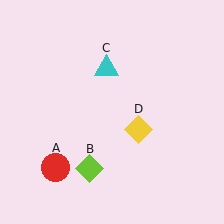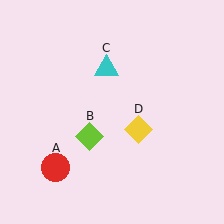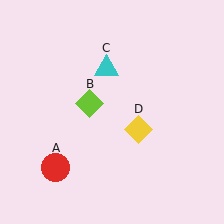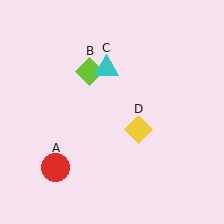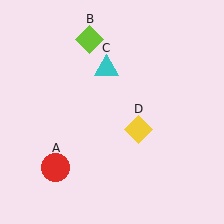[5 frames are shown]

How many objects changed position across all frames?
1 object changed position: lime diamond (object B).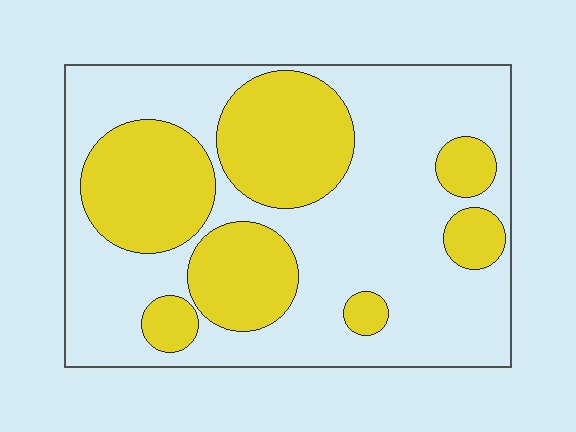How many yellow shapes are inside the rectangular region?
7.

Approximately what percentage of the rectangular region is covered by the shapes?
Approximately 35%.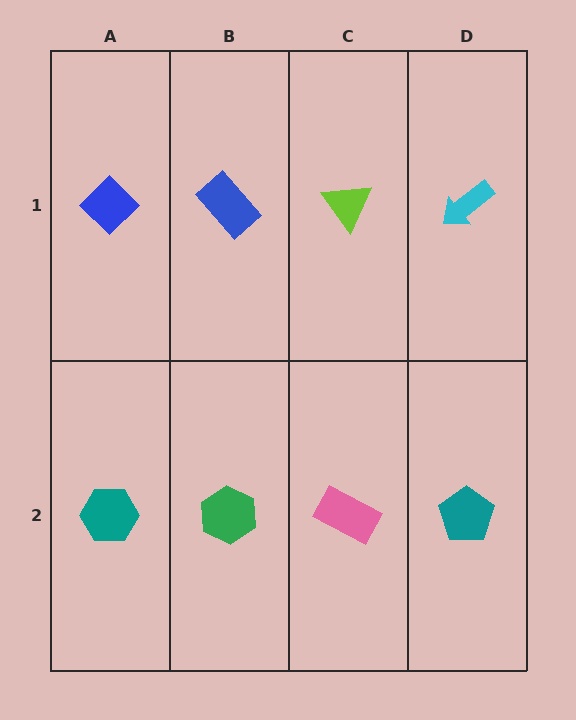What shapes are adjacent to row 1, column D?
A teal pentagon (row 2, column D), a lime triangle (row 1, column C).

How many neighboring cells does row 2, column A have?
2.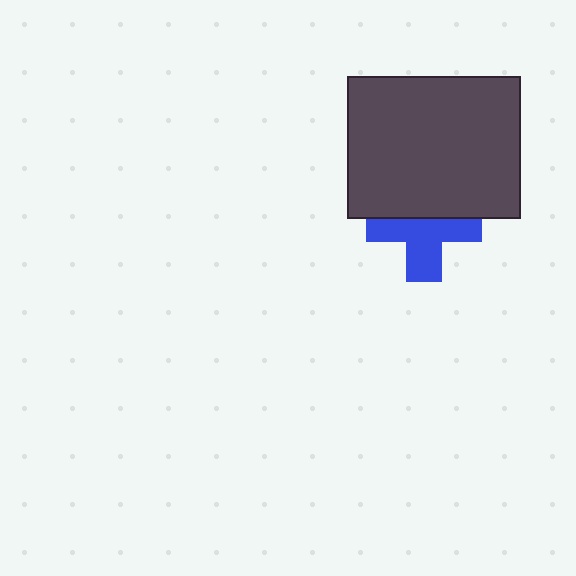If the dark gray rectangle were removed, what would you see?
You would see the complete blue cross.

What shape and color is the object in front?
The object in front is a dark gray rectangle.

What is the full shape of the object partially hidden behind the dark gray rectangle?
The partially hidden object is a blue cross.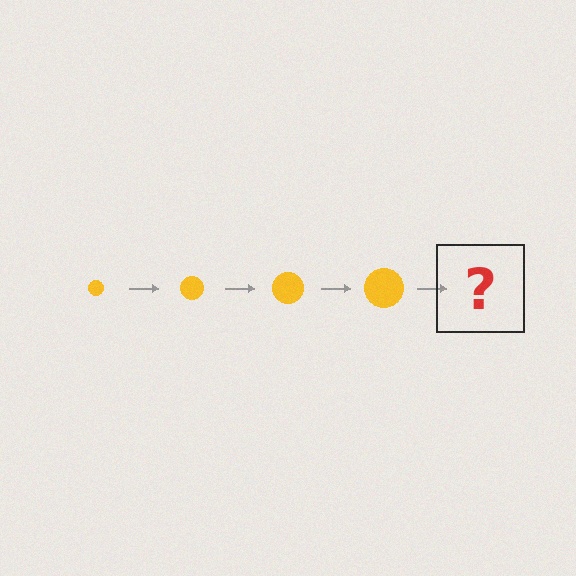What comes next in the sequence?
The next element should be a yellow circle, larger than the previous one.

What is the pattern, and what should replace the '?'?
The pattern is that the circle gets progressively larger each step. The '?' should be a yellow circle, larger than the previous one.